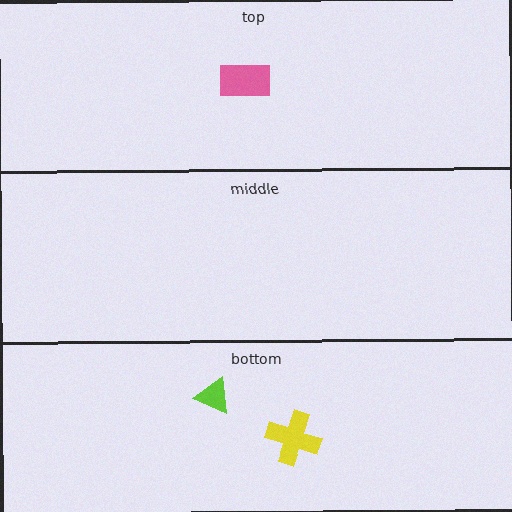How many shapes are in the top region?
1.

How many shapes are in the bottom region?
2.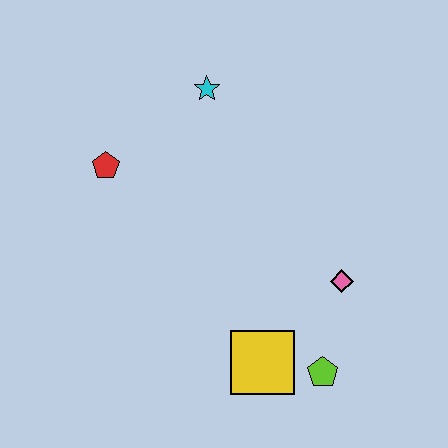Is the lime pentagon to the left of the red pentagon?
No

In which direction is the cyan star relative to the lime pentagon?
The cyan star is above the lime pentagon.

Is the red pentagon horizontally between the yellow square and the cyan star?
No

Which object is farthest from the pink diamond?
The red pentagon is farthest from the pink diamond.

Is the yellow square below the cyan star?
Yes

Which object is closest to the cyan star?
The red pentagon is closest to the cyan star.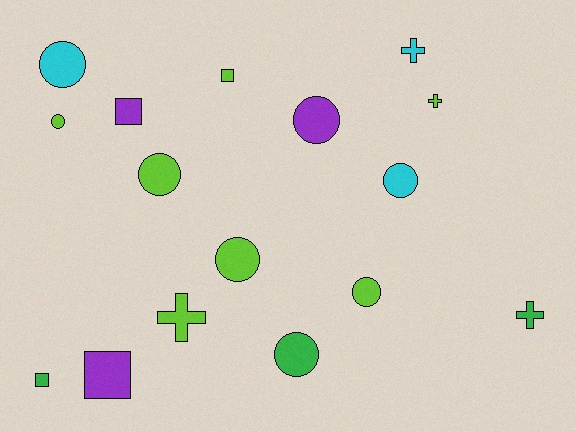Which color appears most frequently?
Lime, with 7 objects.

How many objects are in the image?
There are 16 objects.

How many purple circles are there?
There is 1 purple circle.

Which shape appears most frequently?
Circle, with 8 objects.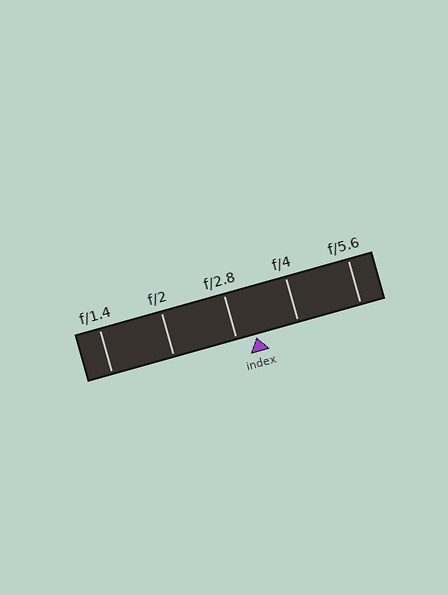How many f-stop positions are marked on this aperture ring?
There are 5 f-stop positions marked.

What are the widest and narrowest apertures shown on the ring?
The widest aperture shown is f/1.4 and the narrowest is f/5.6.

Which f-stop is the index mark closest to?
The index mark is closest to f/2.8.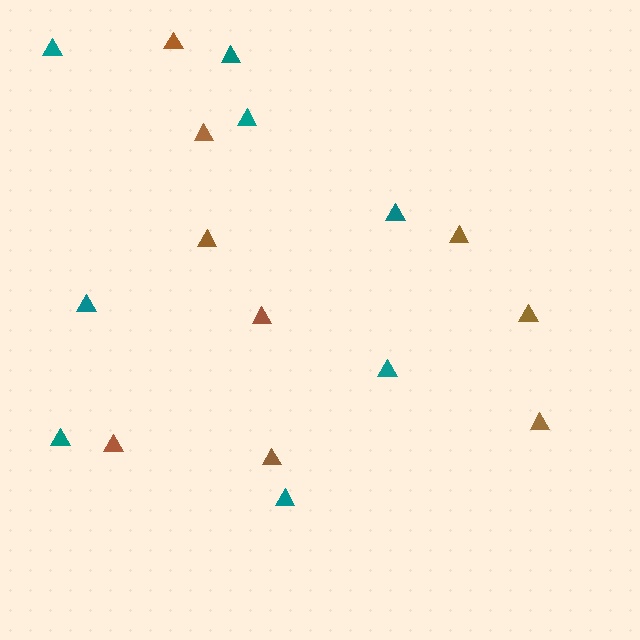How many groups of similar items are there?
There are 2 groups: one group of teal triangles (8) and one group of brown triangles (9).